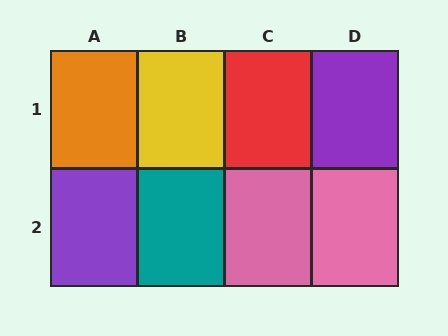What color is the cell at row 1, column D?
Purple.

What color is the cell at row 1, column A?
Orange.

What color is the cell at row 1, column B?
Yellow.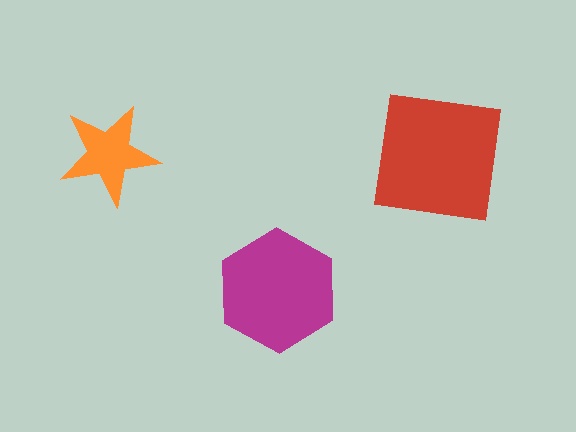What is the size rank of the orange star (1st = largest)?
3rd.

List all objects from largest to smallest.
The red square, the magenta hexagon, the orange star.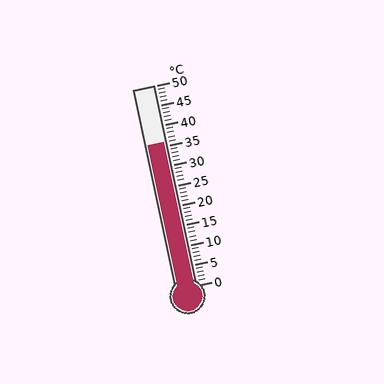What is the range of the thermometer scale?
The thermometer scale ranges from 0°C to 50°C.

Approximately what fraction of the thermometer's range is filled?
The thermometer is filled to approximately 70% of its range.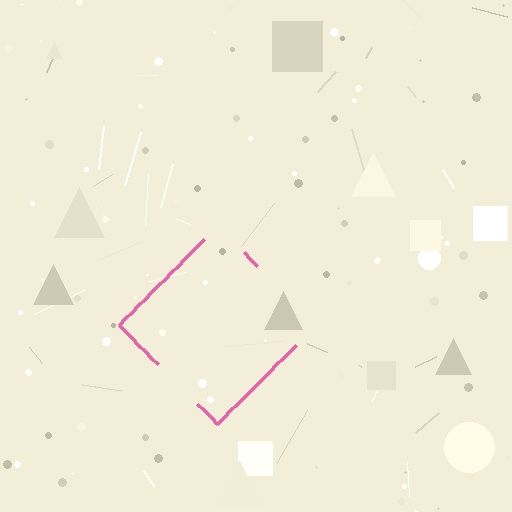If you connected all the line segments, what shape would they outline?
They would outline a diamond.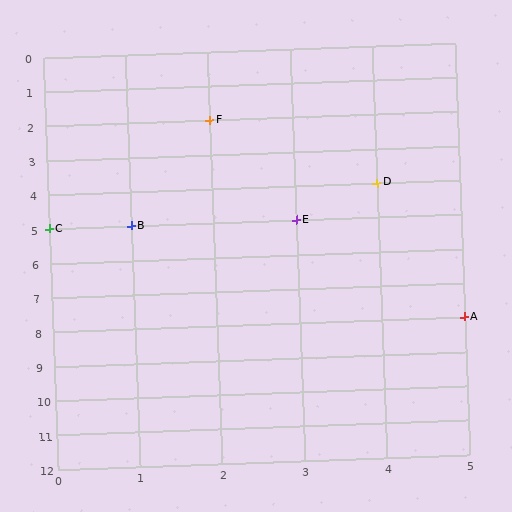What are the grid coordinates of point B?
Point B is at grid coordinates (1, 5).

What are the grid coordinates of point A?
Point A is at grid coordinates (5, 8).